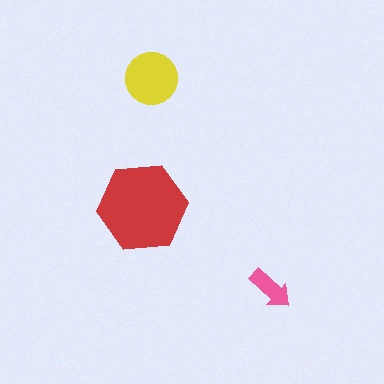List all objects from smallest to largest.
The pink arrow, the yellow circle, the red hexagon.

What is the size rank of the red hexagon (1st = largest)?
1st.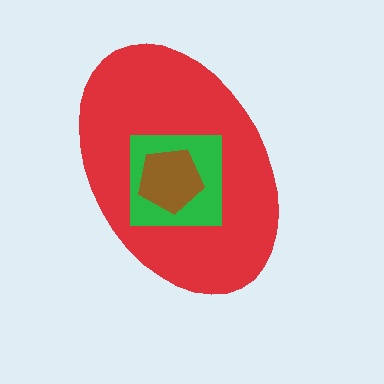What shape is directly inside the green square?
The brown pentagon.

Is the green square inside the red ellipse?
Yes.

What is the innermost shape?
The brown pentagon.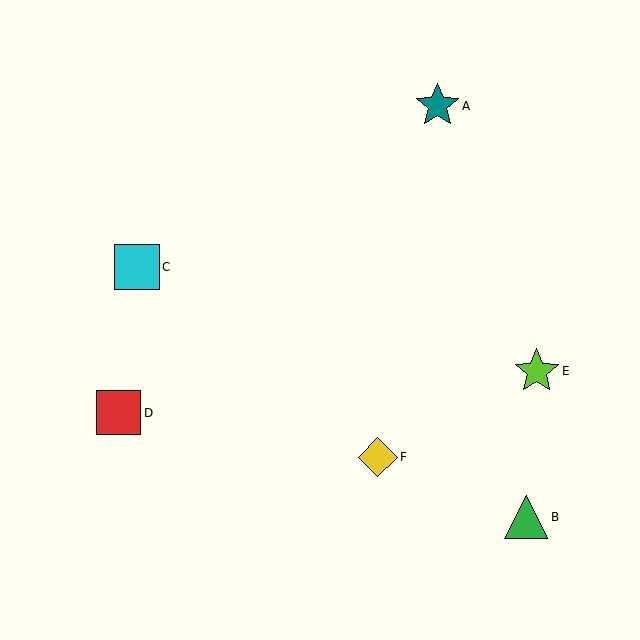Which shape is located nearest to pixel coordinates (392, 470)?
The yellow diamond (labeled F) at (378, 457) is nearest to that location.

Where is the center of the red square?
The center of the red square is at (119, 413).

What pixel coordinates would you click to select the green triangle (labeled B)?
Click at (526, 517) to select the green triangle B.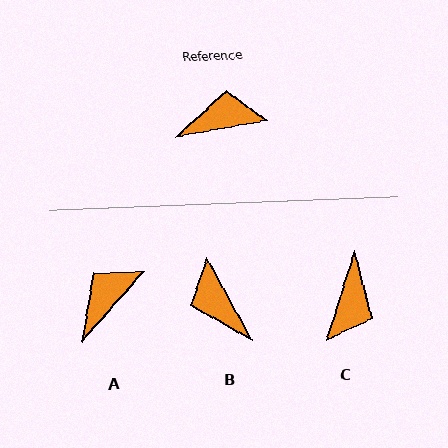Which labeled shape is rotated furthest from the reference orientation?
C, about 118 degrees away.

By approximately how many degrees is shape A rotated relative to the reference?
Approximately 38 degrees counter-clockwise.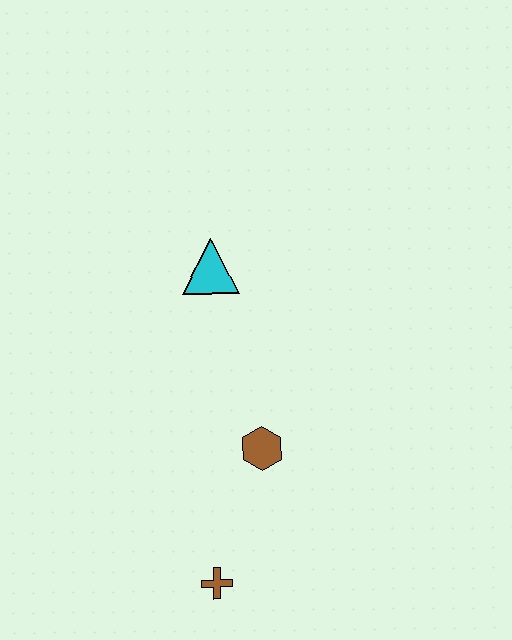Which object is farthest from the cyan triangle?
The brown cross is farthest from the cyan triangle.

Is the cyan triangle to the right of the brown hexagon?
No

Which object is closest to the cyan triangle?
The brown hexagon is closest to the cyan triangle.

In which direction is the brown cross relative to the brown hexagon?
The brown cross is below the brown hexagon.